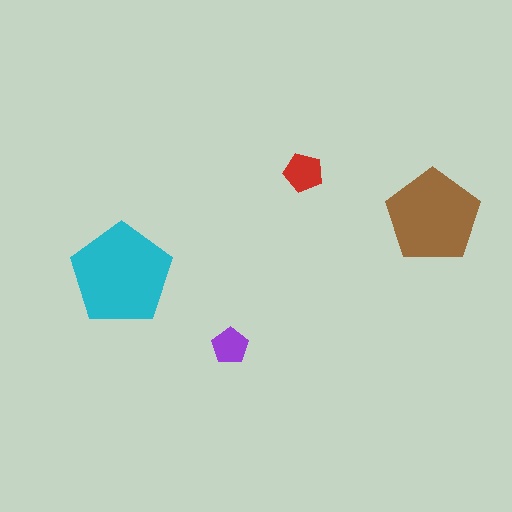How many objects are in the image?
There are 4 objects in the image.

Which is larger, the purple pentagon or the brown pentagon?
The brown one.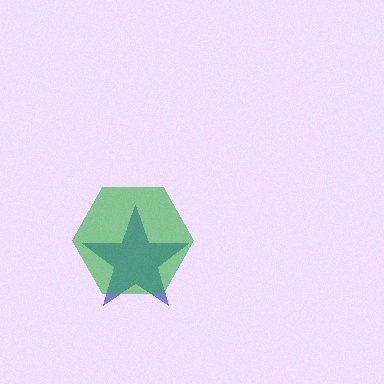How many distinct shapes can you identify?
There are 2 distinct shapes: a blue star, a green hexagon.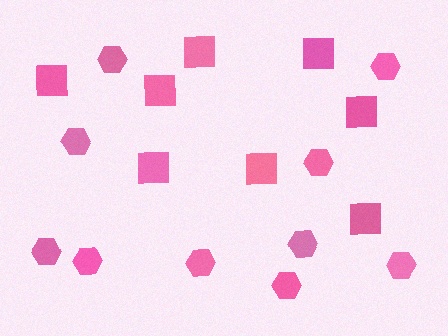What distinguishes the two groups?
There are 2 groups: one group of squares (8) and one group of hexagons (10).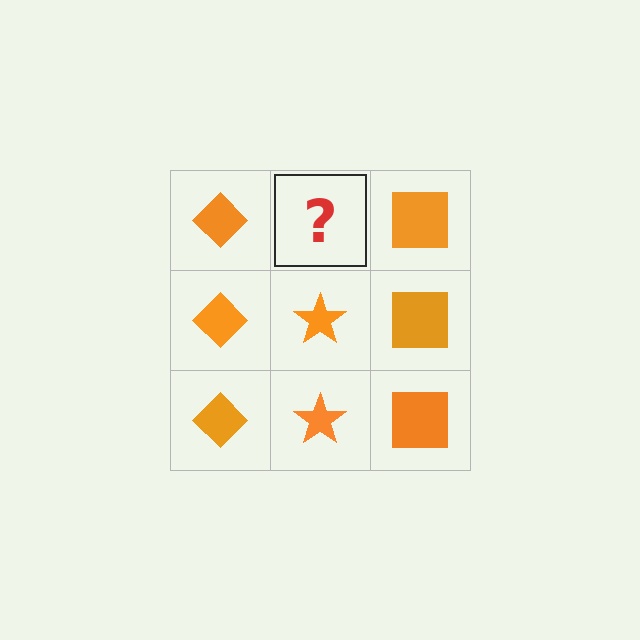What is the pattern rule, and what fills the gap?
The rule is that each column has a consistent shape. The gap should be filled with an orange star.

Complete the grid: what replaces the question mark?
The question mark should be replaced with an orange star.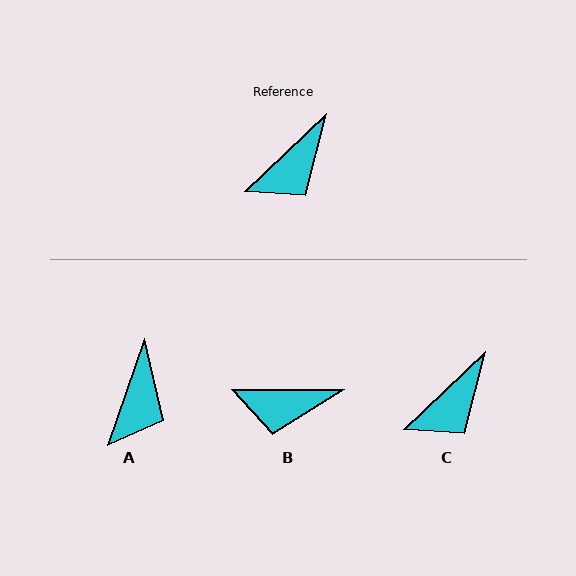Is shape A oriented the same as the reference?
No, it is off by about 28 degrees.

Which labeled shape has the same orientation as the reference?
C.